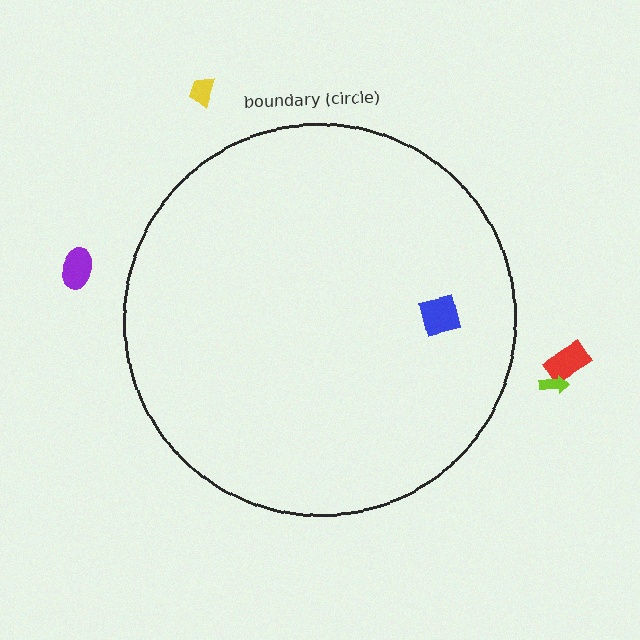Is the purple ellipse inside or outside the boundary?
Outside.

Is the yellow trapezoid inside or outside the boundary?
Outside.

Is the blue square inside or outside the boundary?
Inside.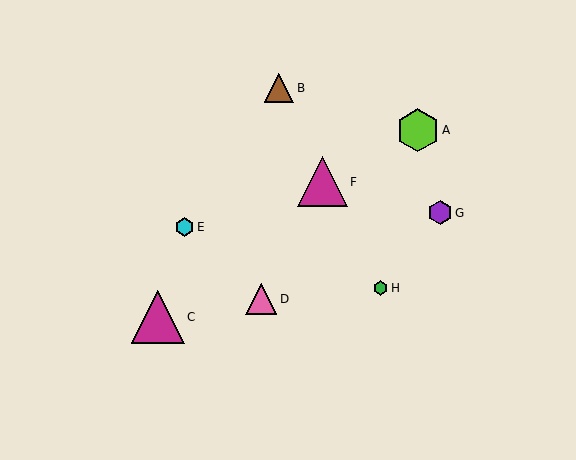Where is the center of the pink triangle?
The center of the pink triangle is at (261, 299).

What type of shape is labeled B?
Shape B is a brown triangle.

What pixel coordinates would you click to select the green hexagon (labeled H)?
Click at (380, 288) to select the green hexagon H.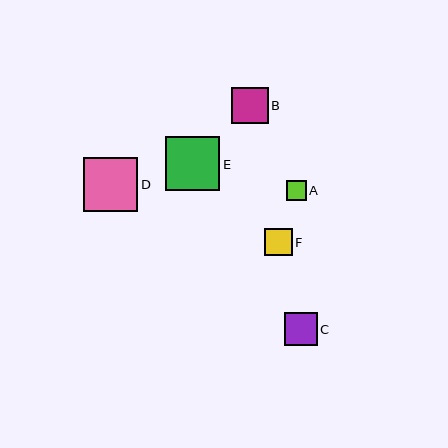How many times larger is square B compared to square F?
Square B is approximately 1.3 times the size of square F.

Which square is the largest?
Square D is the largest with a size of approximately 54 pixels.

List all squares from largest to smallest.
From largest to smallest: D, E, B, C, F, A.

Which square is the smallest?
Square A is the smallest with a size of approximately 20 pixels.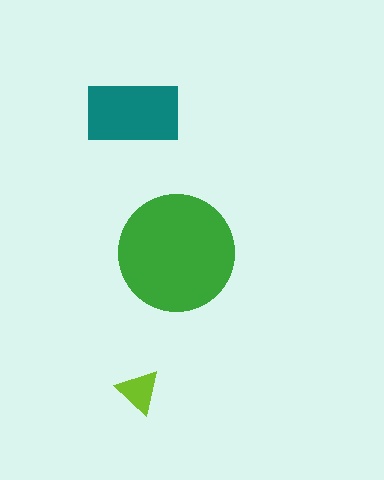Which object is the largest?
The green circle.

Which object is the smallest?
The lime triangle.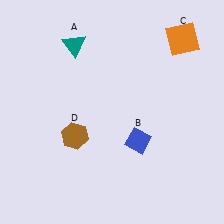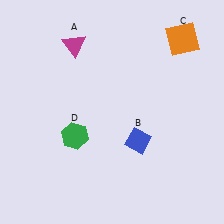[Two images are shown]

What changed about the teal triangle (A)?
In Image 1, A is teal. In Image 2, it changed to magenta.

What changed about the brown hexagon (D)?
In Image 1, D is brown. In Image 2, it changed to green.